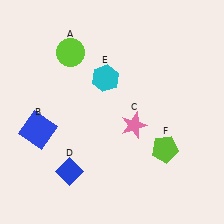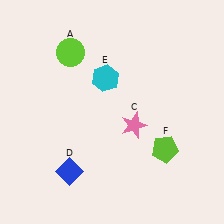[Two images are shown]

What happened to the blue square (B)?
The blue square (B) was removed in Image 2. It was in the bottom-left area of Image 1.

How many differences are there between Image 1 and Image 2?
There is 1 difference between the two images.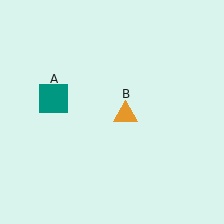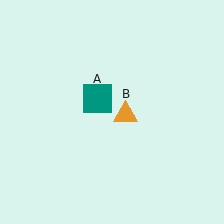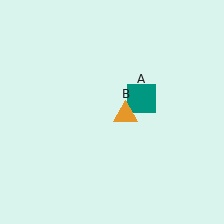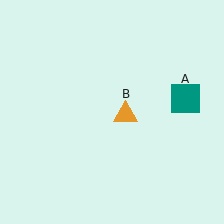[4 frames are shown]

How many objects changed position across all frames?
1 object changed position: teal square (object A).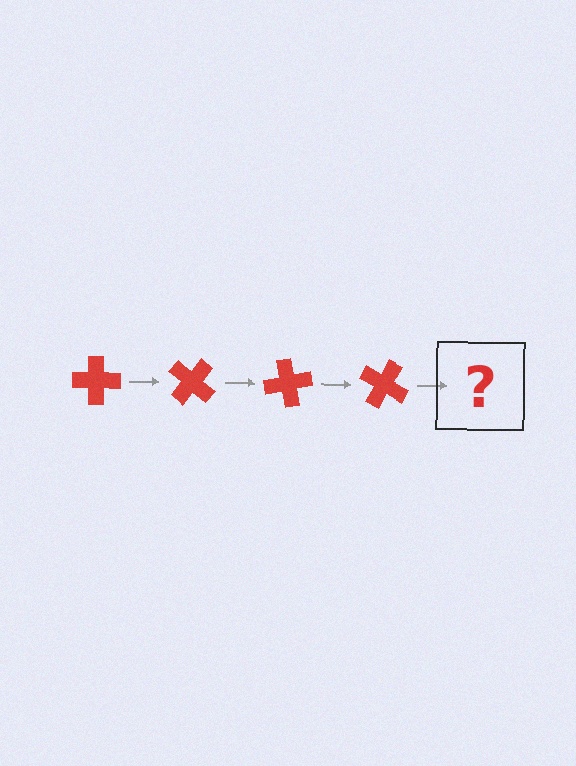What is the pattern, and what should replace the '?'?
The pattern is that the cross rotates 40 degrees each step. The '?' should be a red cross rotated 160 degrees.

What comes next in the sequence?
The next element should be a red cross rotated 160 degrees.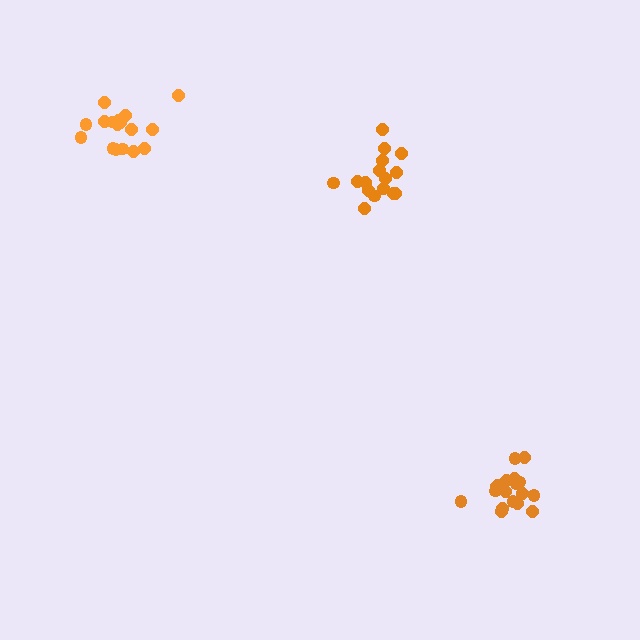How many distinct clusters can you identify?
There are 3 distinct clusters.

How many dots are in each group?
Group 1: 19 dots, Group 2: 16 dots, Group 3: 17 dots (52 total).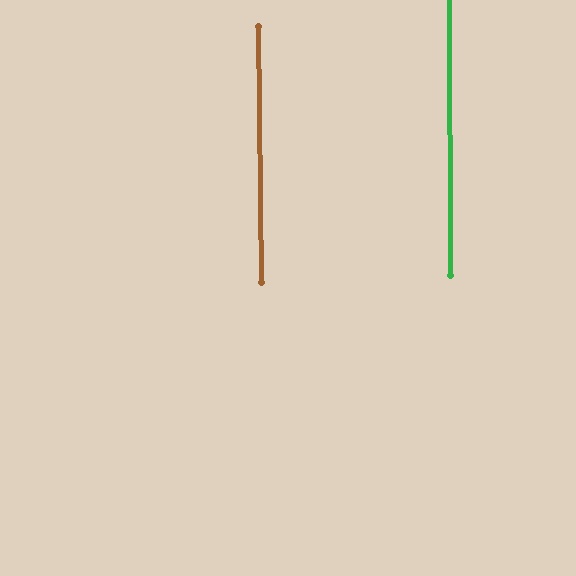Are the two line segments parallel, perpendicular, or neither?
Parallel — their directions differ by only 0.6°.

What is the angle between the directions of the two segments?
Approximately 1 degree.